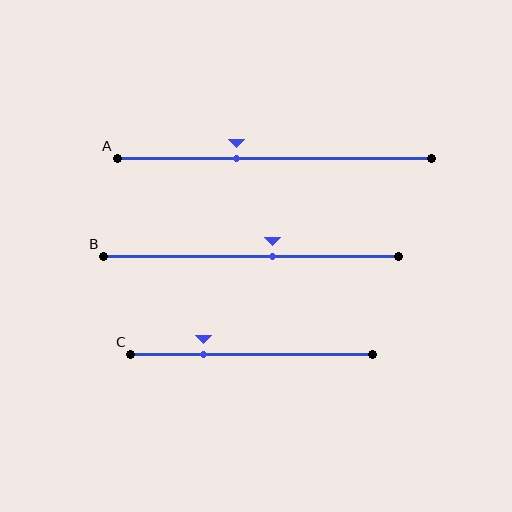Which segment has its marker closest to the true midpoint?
Segment B has its marker closest to the true midpoint.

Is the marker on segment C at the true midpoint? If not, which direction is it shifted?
No, the marker on segment C is shifted to the left by about 20% of the segment length.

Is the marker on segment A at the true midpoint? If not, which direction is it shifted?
No, the marker on segment A is shifted to the left by about 12% of the segment length.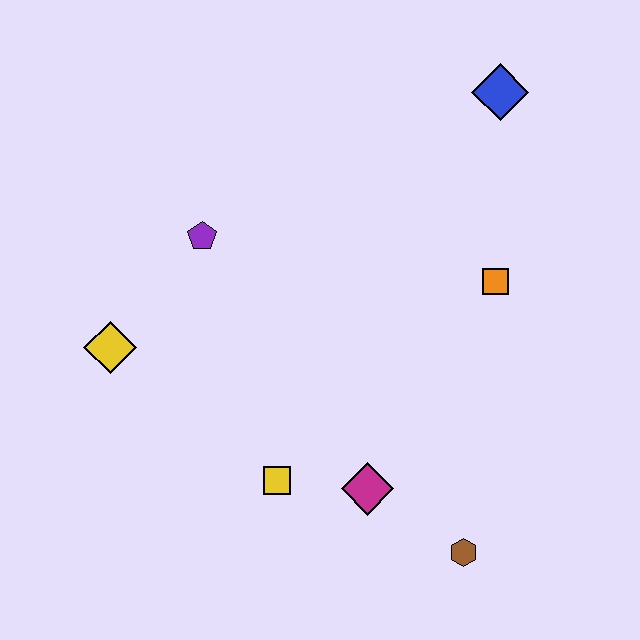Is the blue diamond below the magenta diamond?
No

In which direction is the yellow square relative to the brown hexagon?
The yellow square is to the left of the brown hexagon.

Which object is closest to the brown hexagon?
The magenta diamond is closest to the brown hexagon.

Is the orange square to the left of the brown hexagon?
No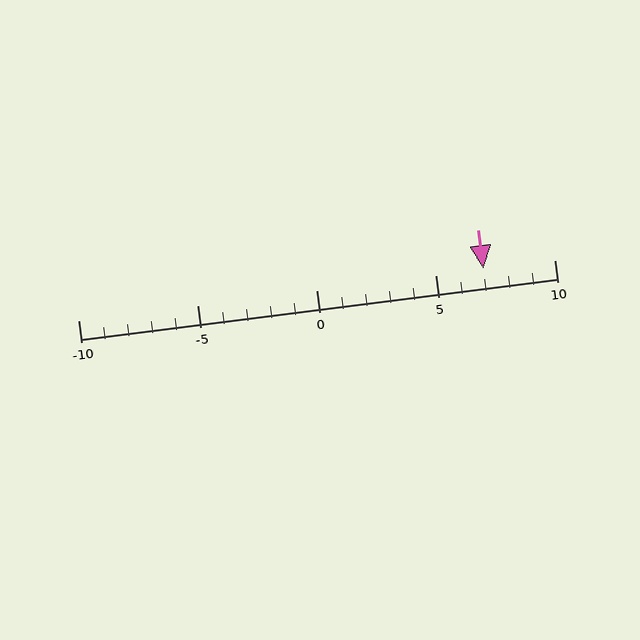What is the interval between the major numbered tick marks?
The major tick marks are spaced 5 units apart.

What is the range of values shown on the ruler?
The ruler shows values from -10 to 10.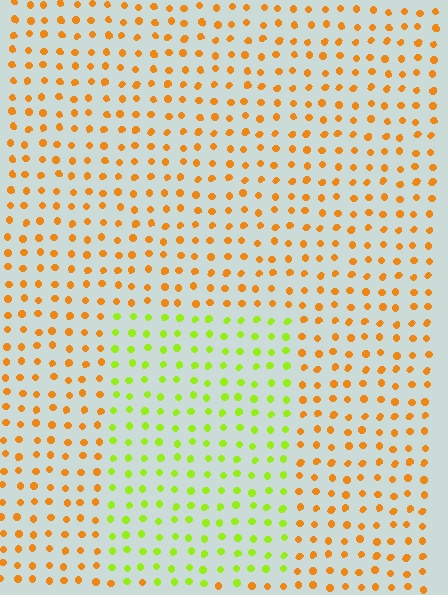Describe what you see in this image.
The image is filled with small orange elements in a uniform arrangement. A rectangle-shaped region is visible where the elements are tinted to a slightly different hue, forming a subtle color boundary.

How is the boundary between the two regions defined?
The boundary is defined purely by a slight shift in hue (about 54 degrees). Spacing, size, and orientation are identical on both sides.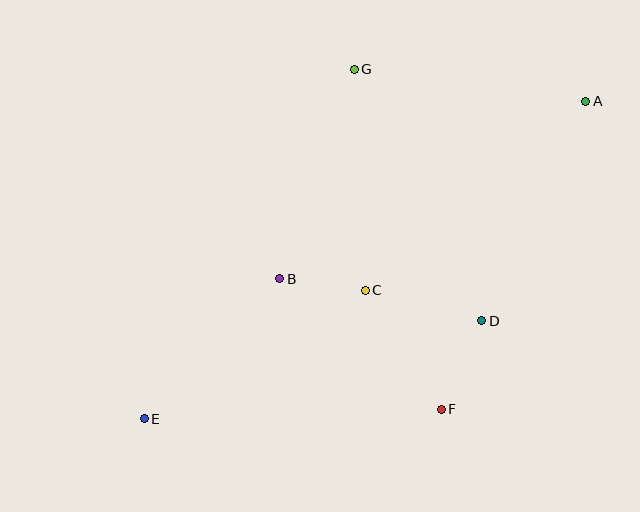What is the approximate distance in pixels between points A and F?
The distance between A and F is approximately 340 pixels.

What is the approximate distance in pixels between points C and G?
The distance between C and G is approximately 221 pixels.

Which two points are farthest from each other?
Points A and E are farthest from each other.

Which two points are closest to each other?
Points B and C are closest to each other.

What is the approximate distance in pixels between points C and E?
The distance between C and E is approximately 256 pixels.